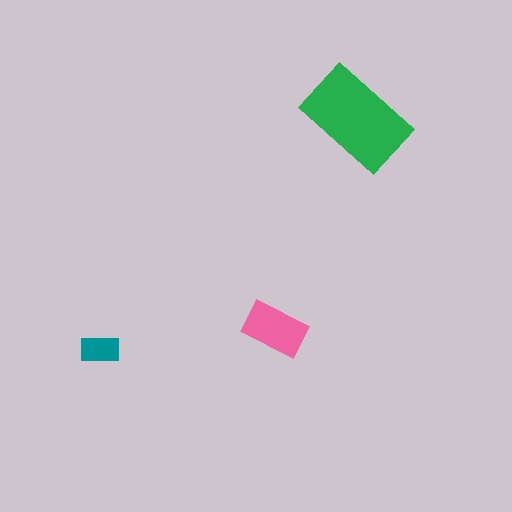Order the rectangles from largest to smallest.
the green one, the pink one, the teal one.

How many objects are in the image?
There are 3 objects in the image.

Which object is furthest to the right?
The green rectangle is rightmost.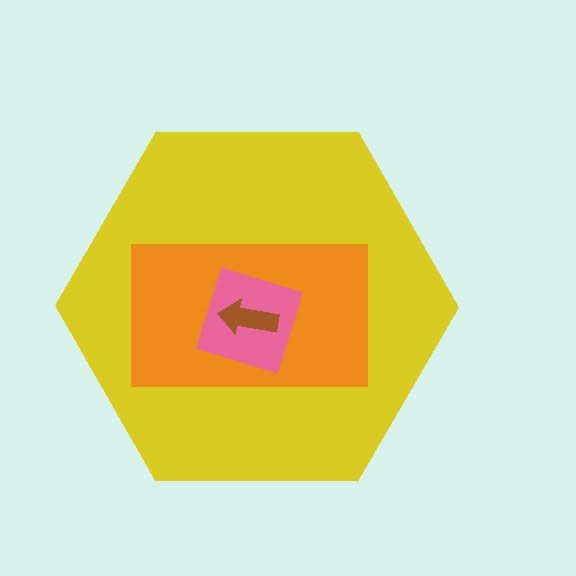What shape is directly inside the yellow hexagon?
The orange rectangle.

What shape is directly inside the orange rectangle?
The pink diamond.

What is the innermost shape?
The brown arrow.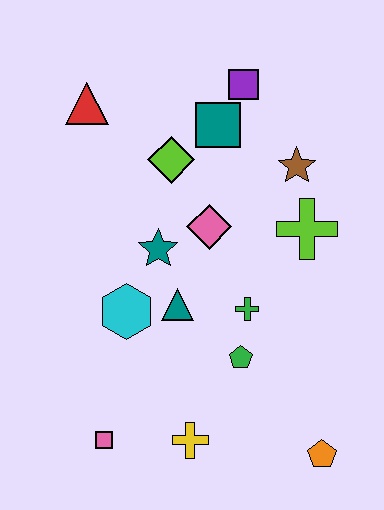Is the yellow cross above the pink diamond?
No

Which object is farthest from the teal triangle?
The purple square is farthest from the teal triangle.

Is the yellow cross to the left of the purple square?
Yes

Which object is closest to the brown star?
The lime cross is closest to the brown star.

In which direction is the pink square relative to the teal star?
The pink square is below the teal star.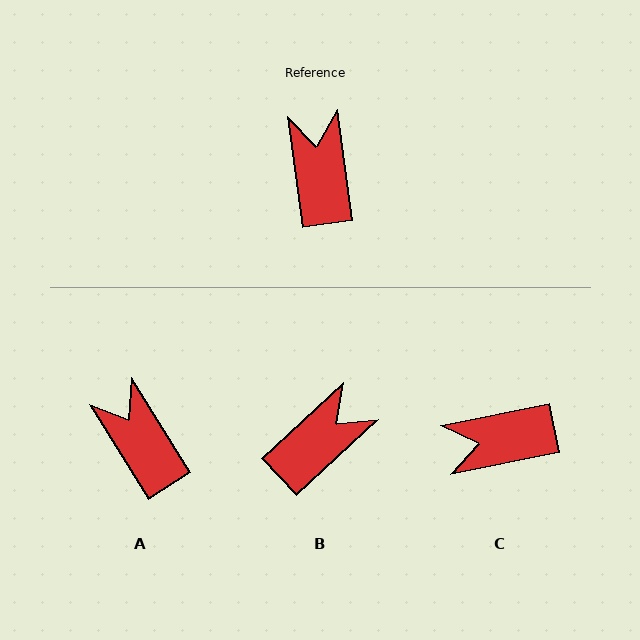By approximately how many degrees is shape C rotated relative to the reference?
Approximately 93 degrees counter-clockwise.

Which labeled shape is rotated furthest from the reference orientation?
C, about 93 degrees away.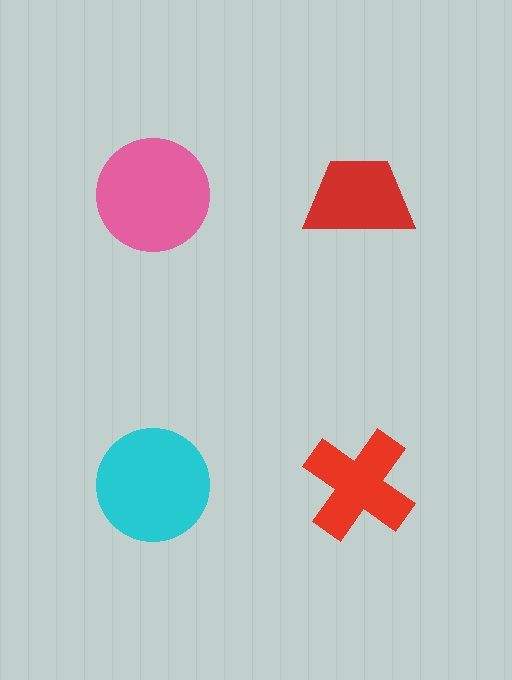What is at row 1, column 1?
A pink circle.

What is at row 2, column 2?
A red cross.